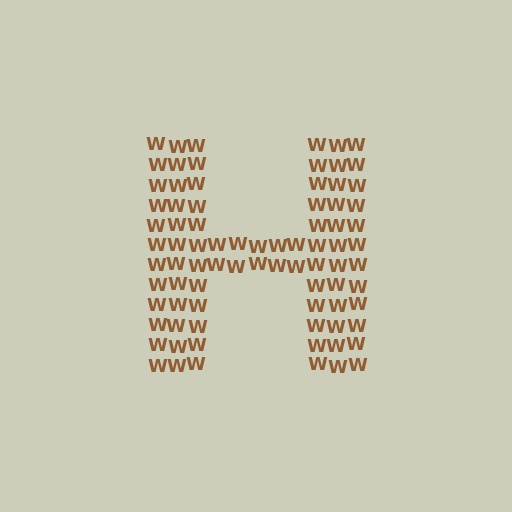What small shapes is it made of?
It is made of small letter W's.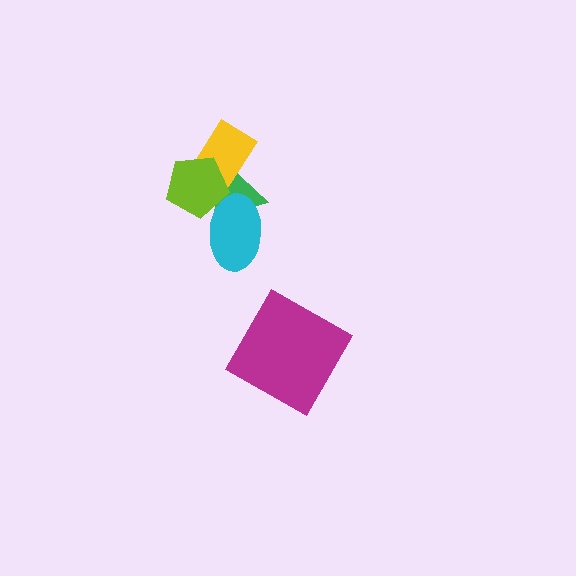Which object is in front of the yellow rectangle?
The lime pentagon is in front of the yellow rectangle.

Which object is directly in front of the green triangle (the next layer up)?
The yellow rectangle is directly in front of the green triangle.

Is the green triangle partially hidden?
Yes, it is partially covered by another shape.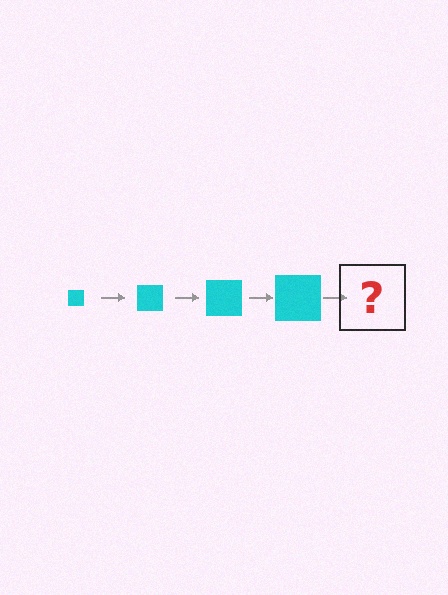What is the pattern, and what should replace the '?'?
The pattern is that the square gets progressively larger each step. The '?' should be a cyan square, larger than the previous one.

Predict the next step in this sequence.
The next step is a cyan square, larger than the previous one.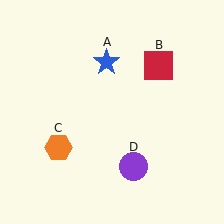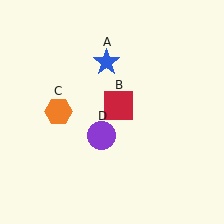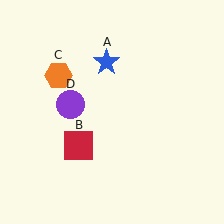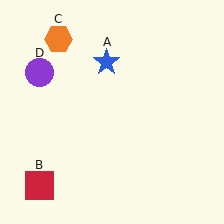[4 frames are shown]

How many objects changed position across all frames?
3 objects changed position: red square (object B), orange hexagon (object C), purple circle (object D).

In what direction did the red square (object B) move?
The red square (object B) moved down and to the left.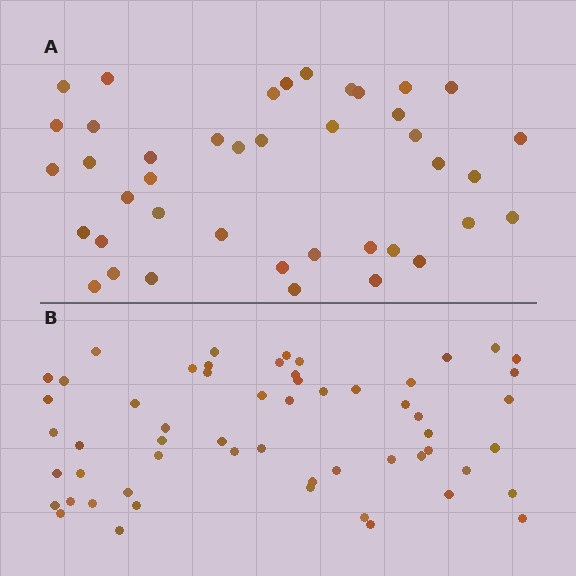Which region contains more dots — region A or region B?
Region B (the bottom region) has more dots.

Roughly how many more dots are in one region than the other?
Region B has approximately 15 more dots than region A.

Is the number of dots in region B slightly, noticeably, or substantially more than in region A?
Region B has noticeably more, but not dramatically so. The ratio is roughly 1.4 to 1.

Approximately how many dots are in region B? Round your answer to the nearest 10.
About 60 dots. (The exact count is 57, which rounds to 60.)